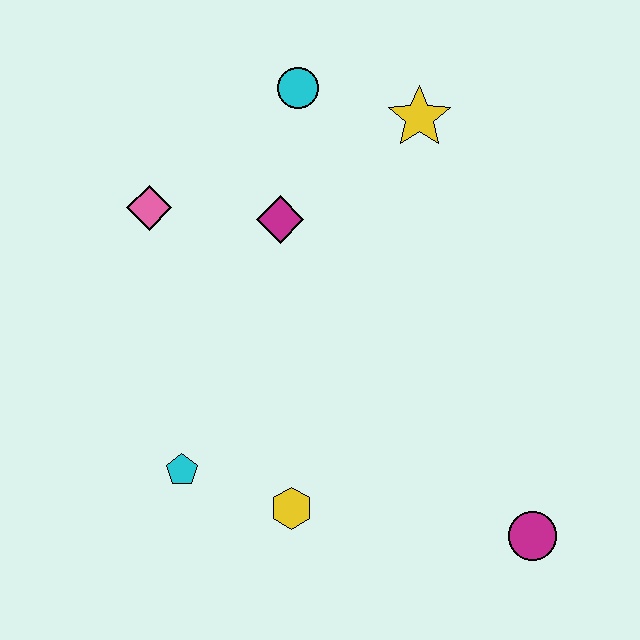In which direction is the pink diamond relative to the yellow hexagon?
The pink diamond is above the yellow hexagon.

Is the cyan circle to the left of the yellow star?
Yes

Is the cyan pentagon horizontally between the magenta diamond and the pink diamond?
Yes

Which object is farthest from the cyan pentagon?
The yellow star is farthest from the cyan pentagon.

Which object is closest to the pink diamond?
The magenta diamond is closest to the pink diamond.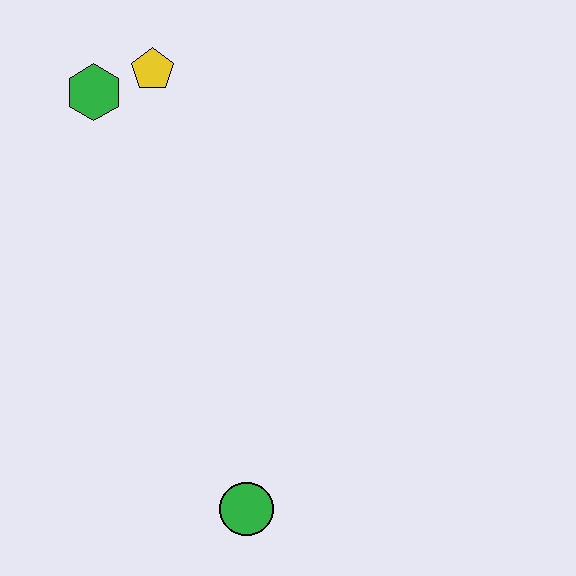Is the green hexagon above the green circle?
Yes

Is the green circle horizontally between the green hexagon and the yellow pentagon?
No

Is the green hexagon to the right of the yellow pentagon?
No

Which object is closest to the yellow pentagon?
The green hexagon is closest to the yellow pentagon.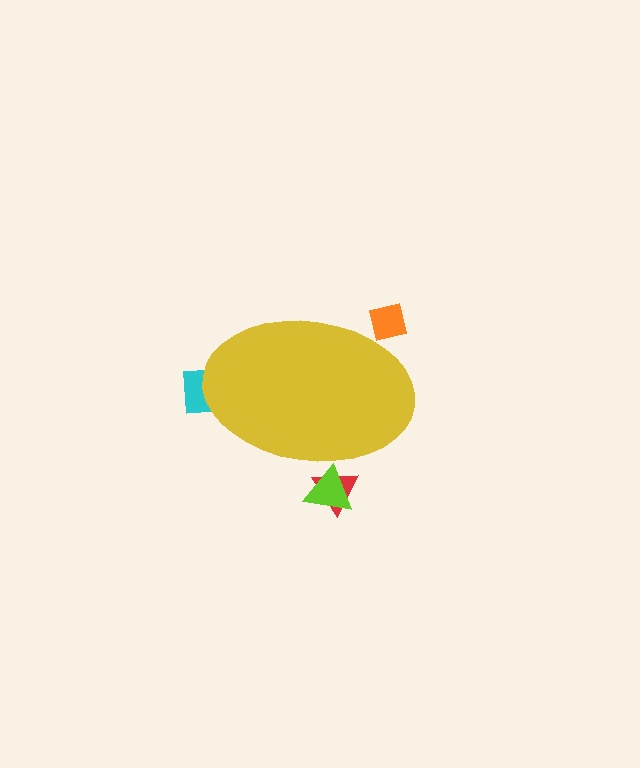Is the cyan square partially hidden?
Yes, the cyan square is partially hidden behind the yellow ellipse.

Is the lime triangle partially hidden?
Yes, the lime triangle is partially hidden behind the yellow ellipse.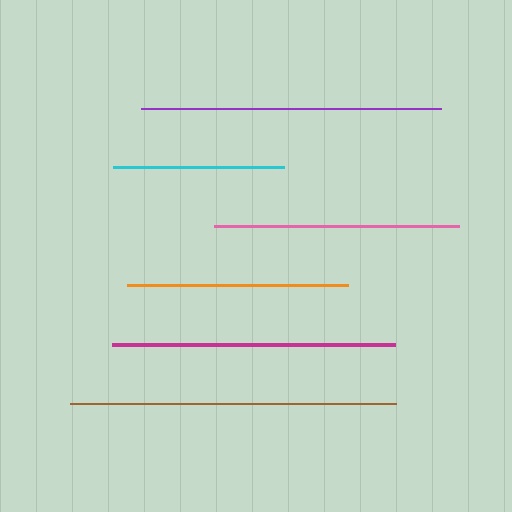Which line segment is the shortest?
The cyan line is the shortest at approximately 171 pixels.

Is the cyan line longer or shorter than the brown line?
The brown line is longer than the cyan line.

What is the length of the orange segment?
The orange segment is approximately 221 pixels long.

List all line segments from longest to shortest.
From longest to shortest: brown, purple, magenta, pink, orange, cyan.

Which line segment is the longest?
The brown line is the longest at approximately 325 pixels.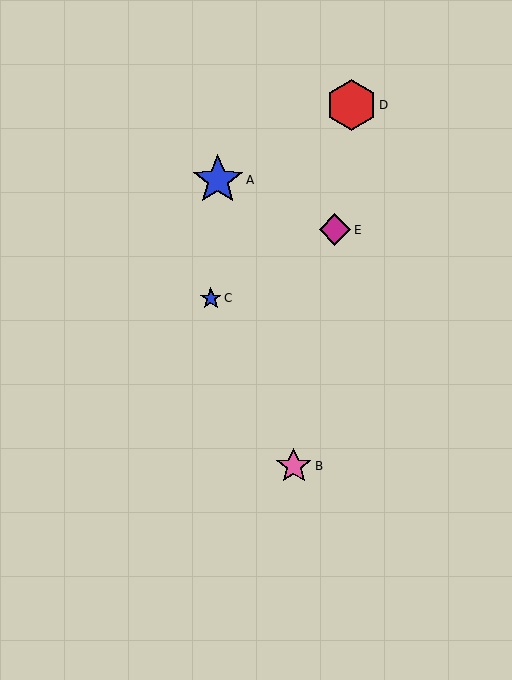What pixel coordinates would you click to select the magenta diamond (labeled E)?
Click at (335, 230) to select the magenta diamond E.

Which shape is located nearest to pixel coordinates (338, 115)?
The red hexagon (labeled D) at (351, 105) is nearest to that location.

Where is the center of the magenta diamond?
The center of the magenta diamond is at (335, 230).